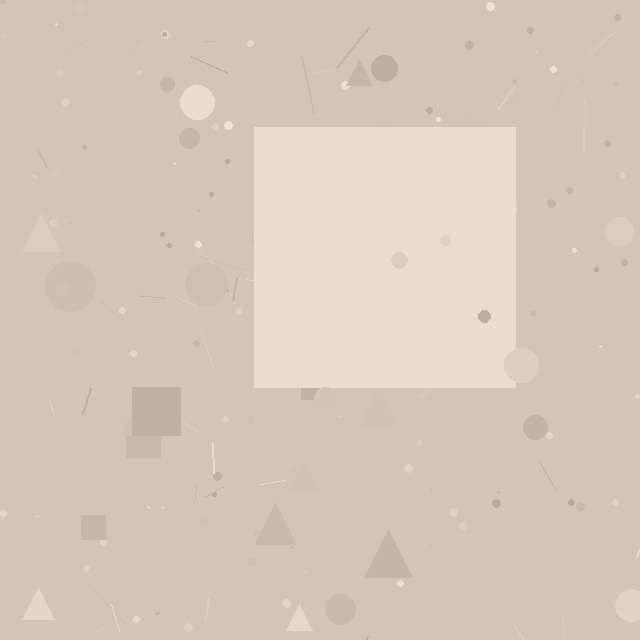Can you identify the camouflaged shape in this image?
The camouflaged shape is a square.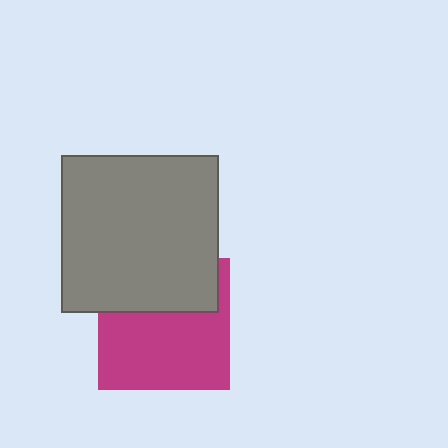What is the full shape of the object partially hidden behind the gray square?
The partially hidden object is a magenta square.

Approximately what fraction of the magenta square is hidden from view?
Roughly 39% of the magenta square is hidden behind the gray square.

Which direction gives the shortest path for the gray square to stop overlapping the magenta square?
Moving up gives the shortest separation.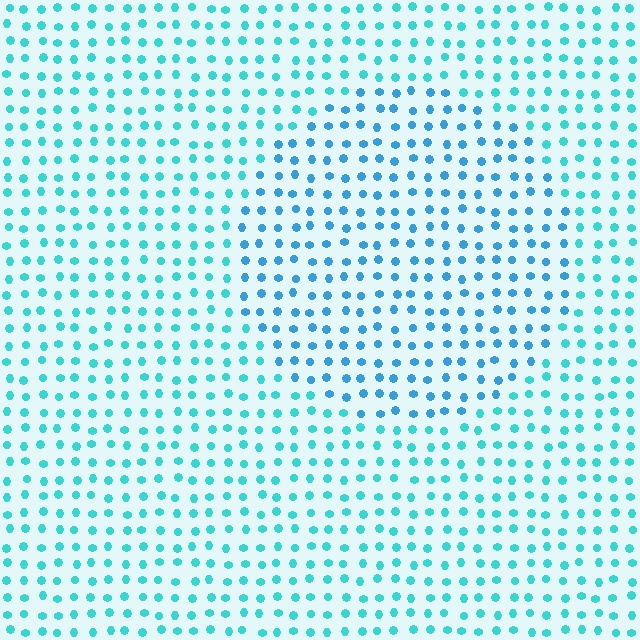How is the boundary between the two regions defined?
The boundary is defined purely by a slight shift in hue (about 24 degrees). Spacing, size, and orientation are identical on both sides.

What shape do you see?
I see a circle.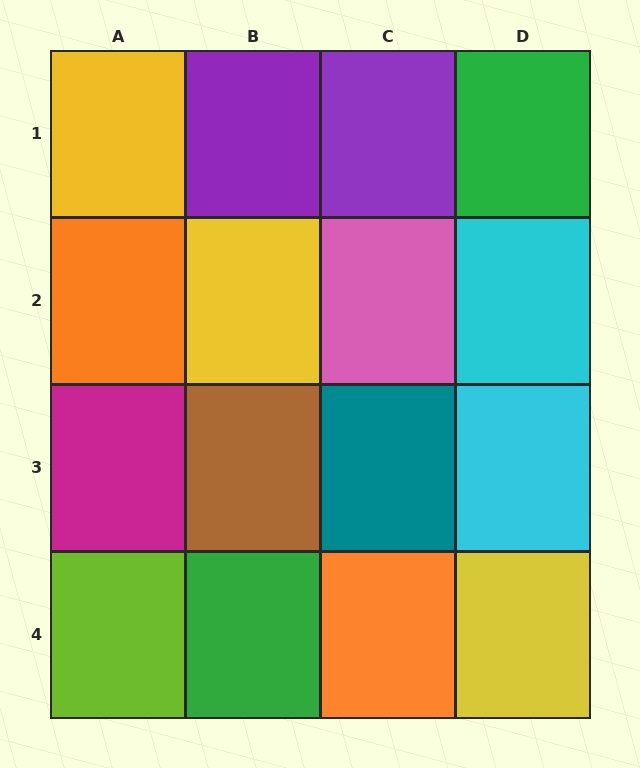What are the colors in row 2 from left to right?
Orange, yellow, pink, cyan.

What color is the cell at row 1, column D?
Green.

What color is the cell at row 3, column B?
Brown.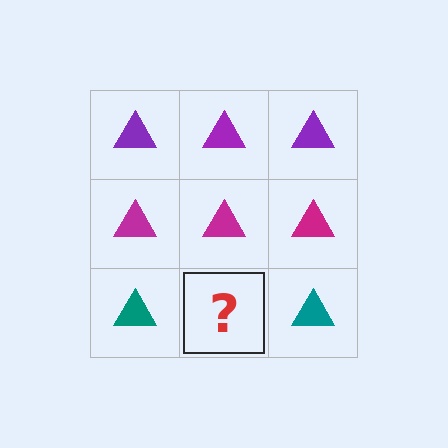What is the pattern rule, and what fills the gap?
The rule is that each row has a consistent color. The gap should be filled with a teal triangle.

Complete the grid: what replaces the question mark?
The question mark should be replaced with a teal triangle.